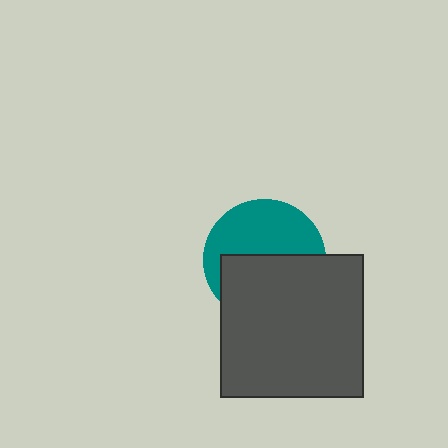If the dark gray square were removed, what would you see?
You would see the complete teal circle.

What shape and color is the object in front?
The object in front is a dark gray square.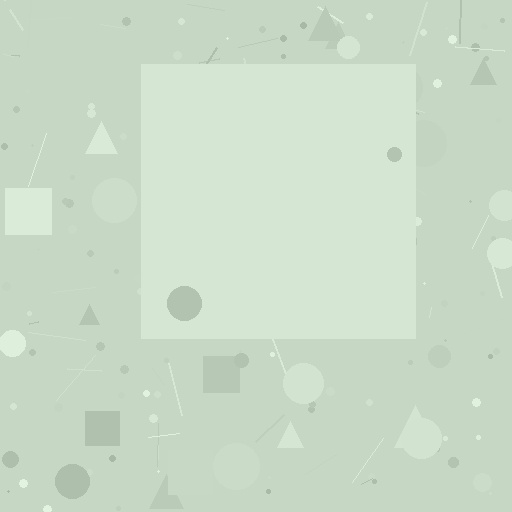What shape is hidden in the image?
A square is hidden in the image.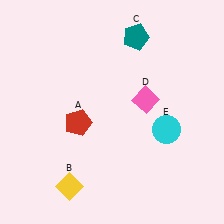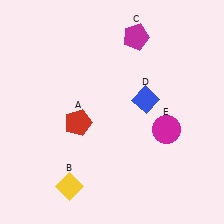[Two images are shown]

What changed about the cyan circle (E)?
In Image 1, E is cyan. In Image 2, it changed to magenta.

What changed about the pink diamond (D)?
In Image 1, D is pink. In Image 2, it changed to blue.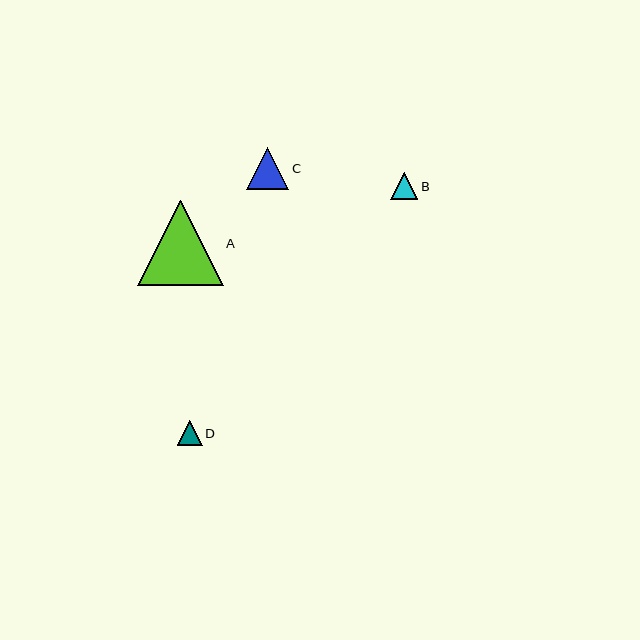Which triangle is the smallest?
Triangle D is the smallest with a size of approximately 25 pixels.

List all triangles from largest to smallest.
From largest to smallest: A, C, B, D.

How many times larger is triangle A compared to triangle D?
Triangle A is approximately 3.4 times the size of triangle D.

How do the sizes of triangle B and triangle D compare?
Triangle B and triangle D are approximately the same size.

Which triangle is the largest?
Triangle A is the largest with a size of approximately 86 pixels.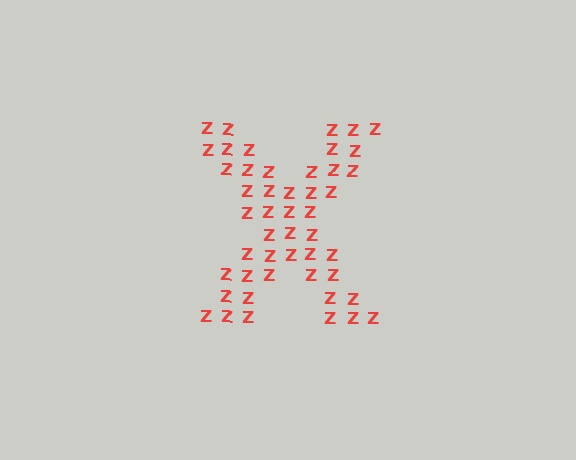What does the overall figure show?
The overall figure shows the letter X.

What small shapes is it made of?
It is made of small letter Z's.